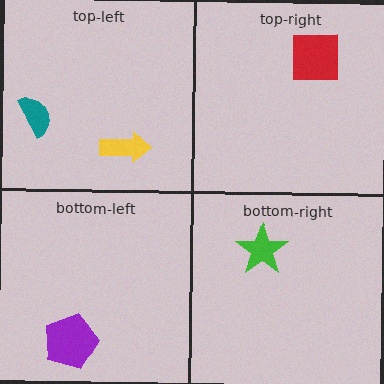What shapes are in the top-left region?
The yellow arrow, the teal semicircle.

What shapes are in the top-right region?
The red square.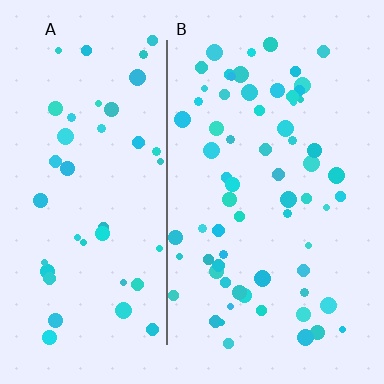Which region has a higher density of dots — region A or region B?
B (the right).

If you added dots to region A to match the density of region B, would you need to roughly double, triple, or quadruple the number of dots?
Approximately double.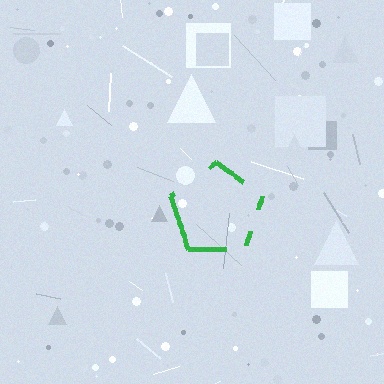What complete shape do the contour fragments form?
The contour fragments form a pentagon.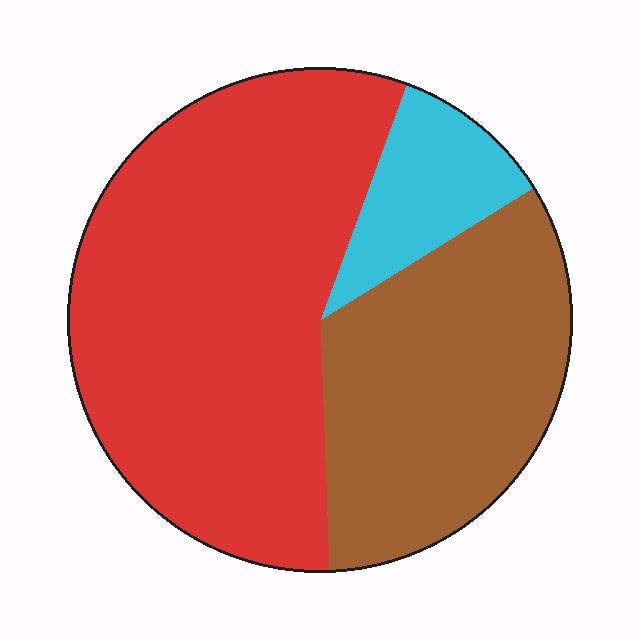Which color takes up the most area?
Red, at roughly 55%.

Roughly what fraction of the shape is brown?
Brown covers around 35% of the shape.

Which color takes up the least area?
Cyan, at roughly 10%.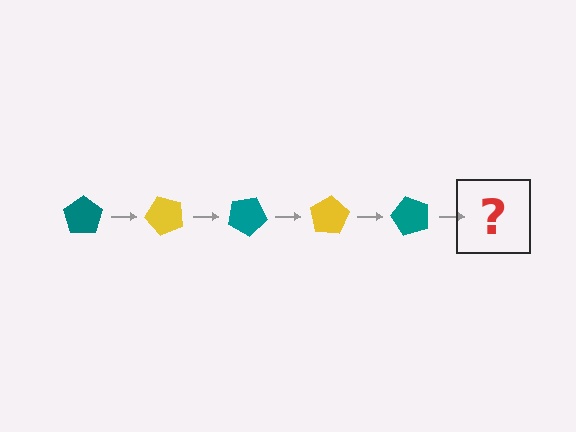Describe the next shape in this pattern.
It should be a yellow pentagon, rotated 250 degrees from the start.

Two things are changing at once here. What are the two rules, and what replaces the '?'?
The two rules are that it rotates 50 degrees each step and the color cycles through teal and yellow. The '?' should be a yellow pentagon, rotated 250 degrees from the start.